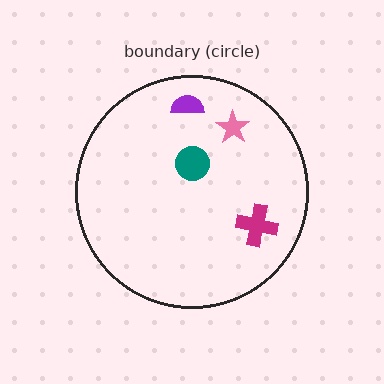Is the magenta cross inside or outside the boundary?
Inside.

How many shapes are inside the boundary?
4 inside, 0 outside.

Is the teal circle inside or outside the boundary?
Inside.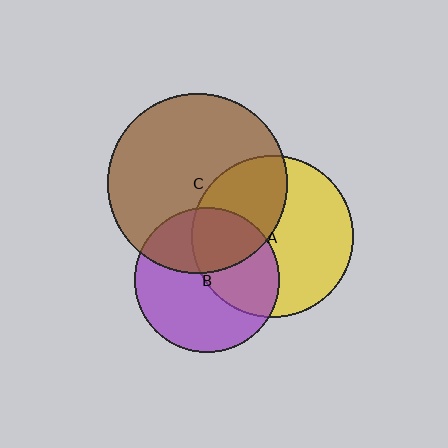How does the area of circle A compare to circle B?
Approximately 1.3 times.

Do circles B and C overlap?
Yes.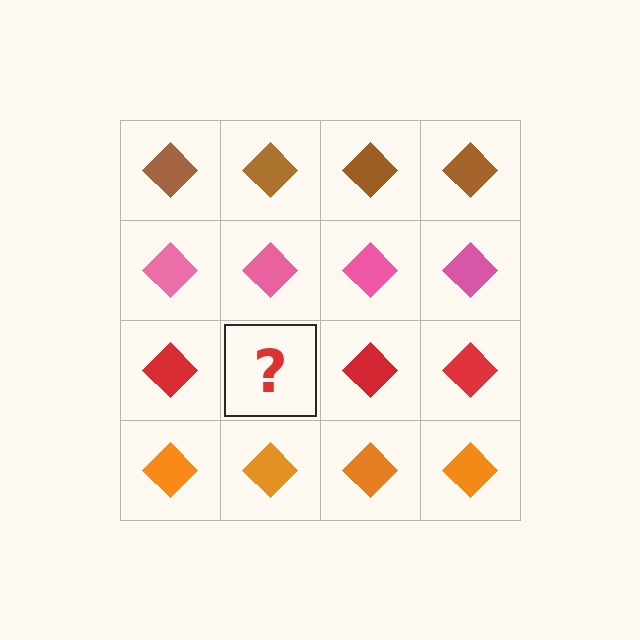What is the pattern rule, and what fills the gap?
The rule is that each row has a consistent color. The gap should be filled with a red diamond.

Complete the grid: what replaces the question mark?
The question mark should be replaced with a red diamond.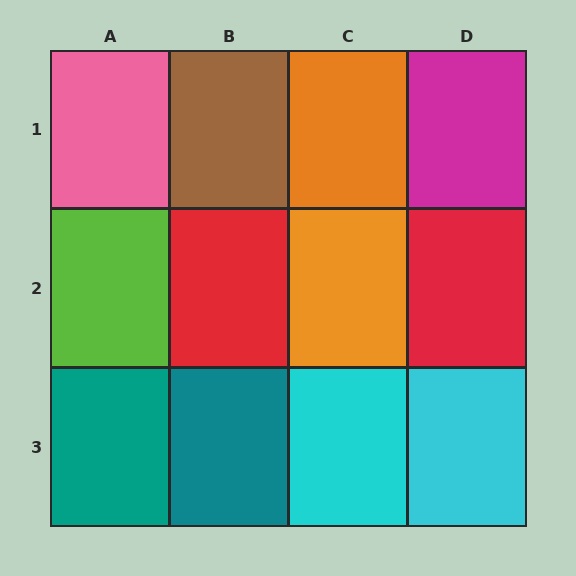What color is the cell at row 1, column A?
Pink.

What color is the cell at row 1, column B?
Brown.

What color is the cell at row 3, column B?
Teal.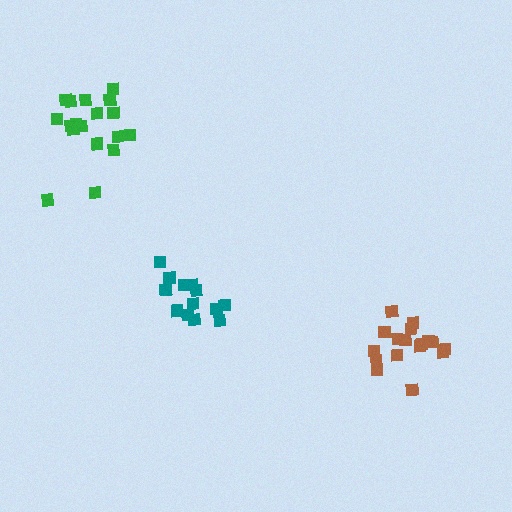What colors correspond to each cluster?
The clusters are colored: brown, teal, green.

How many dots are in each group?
Group 1: 18 dots, Group 2: 13 dots, Group 3: 18 dots (49 total).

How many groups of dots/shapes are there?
There are 3 groups.